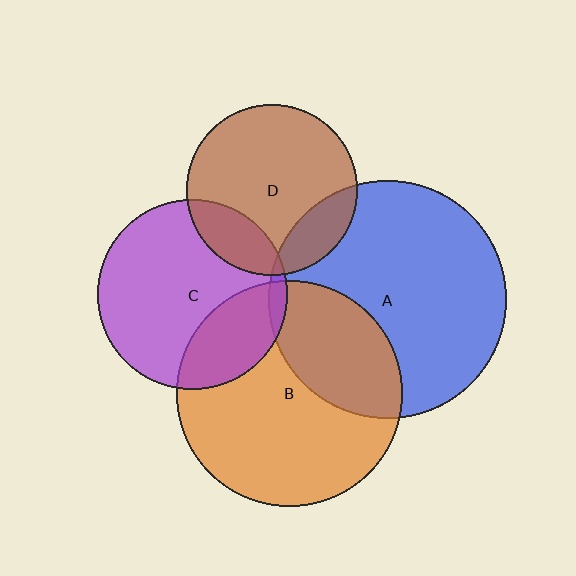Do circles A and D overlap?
Yes.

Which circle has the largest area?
Circle A (blue).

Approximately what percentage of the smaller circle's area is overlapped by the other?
Approximately 15%.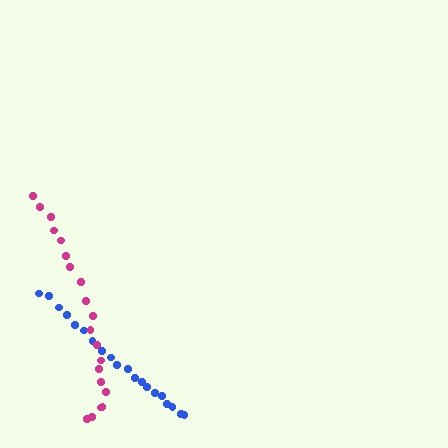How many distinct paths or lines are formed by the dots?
There are 2 distinct paths.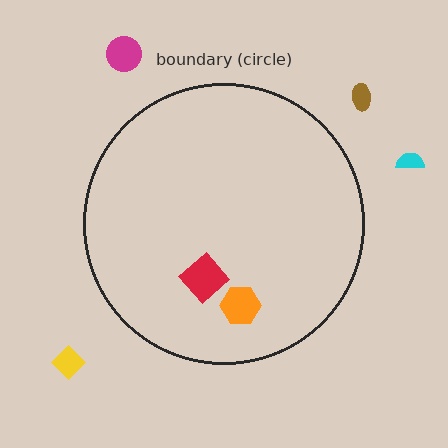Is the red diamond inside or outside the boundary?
Inside.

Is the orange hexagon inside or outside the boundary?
Inside.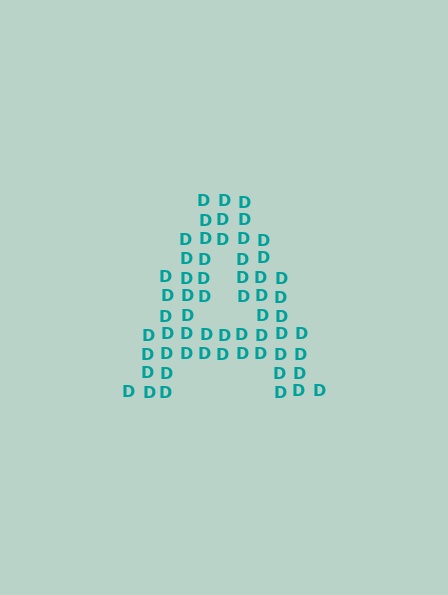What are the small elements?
The small elements are letter D's.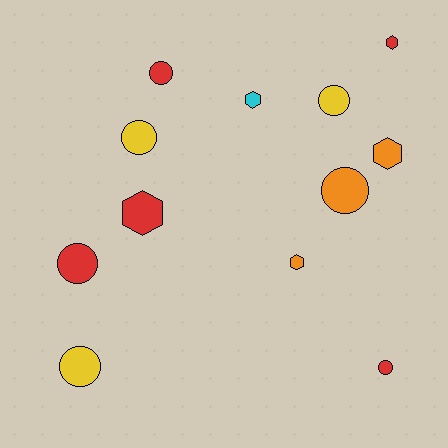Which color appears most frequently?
Red, with 5 objects.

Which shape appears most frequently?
Circle, with 7 objects.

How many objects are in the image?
There are 12 objects.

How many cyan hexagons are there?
There is 1 cyan hexagon.